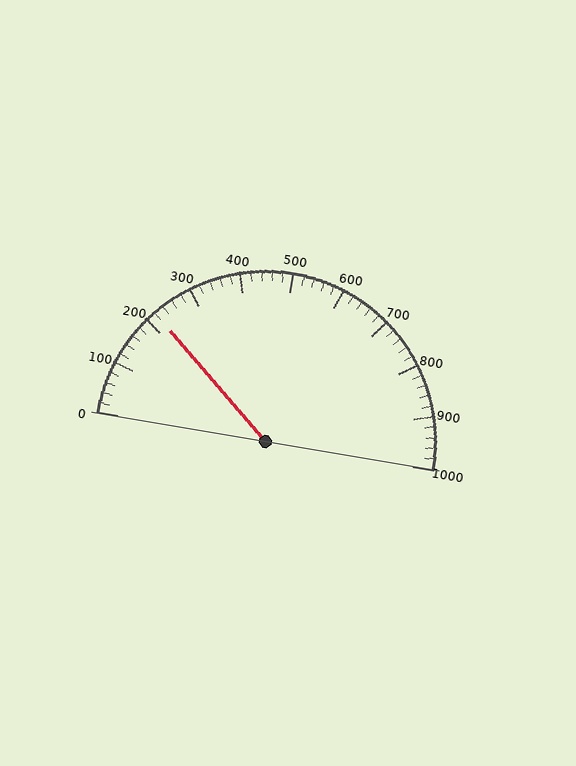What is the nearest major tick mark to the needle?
The nearest major tick mark is 200.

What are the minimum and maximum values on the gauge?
The gauge ranges from 0 to 1000.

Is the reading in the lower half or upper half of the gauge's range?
The reading is in the lower half of the range (0 to 1000).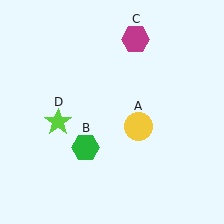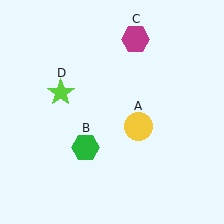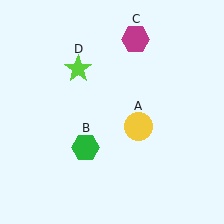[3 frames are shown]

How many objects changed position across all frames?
1 object changed position: lime star (object D).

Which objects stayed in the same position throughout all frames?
Yellow circle (object A) and green hexagon (object B) and magenta hexagon (object C) remained stationary.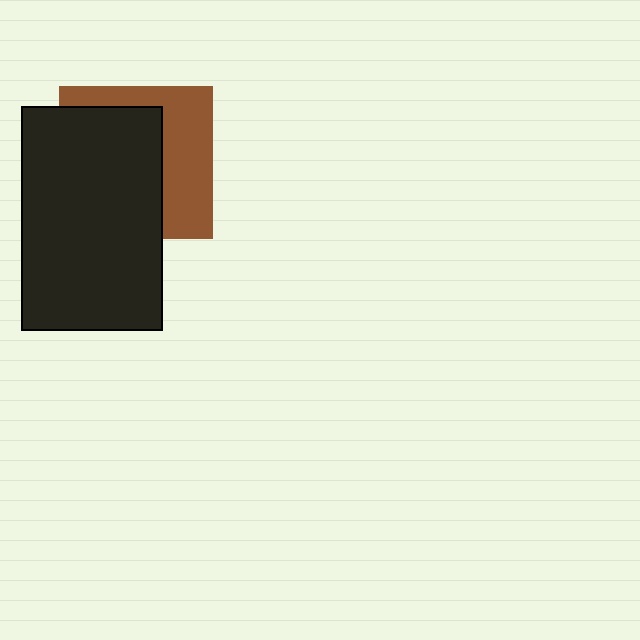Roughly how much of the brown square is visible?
A small part of it is visible (roughly 41%).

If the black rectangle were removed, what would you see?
You would see the complete brown square.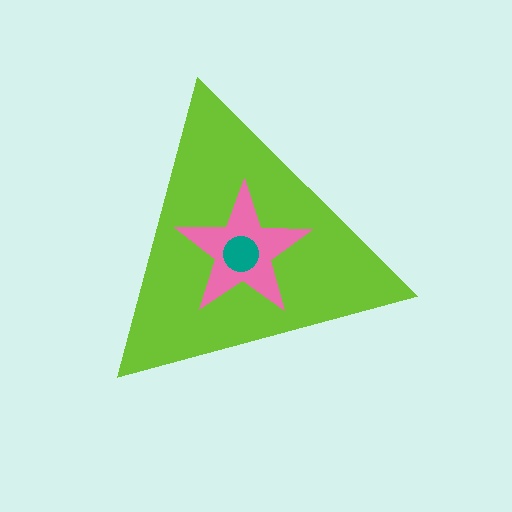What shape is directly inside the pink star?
The teal circle.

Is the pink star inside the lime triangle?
Yes.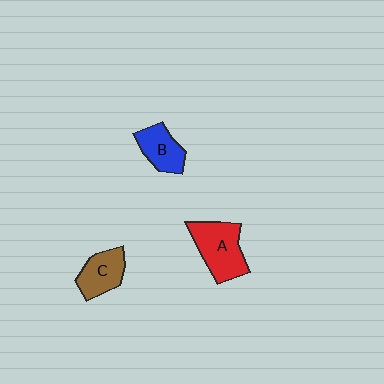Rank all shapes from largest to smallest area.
From largest to smallest: A (red), C (brown), B (blue).